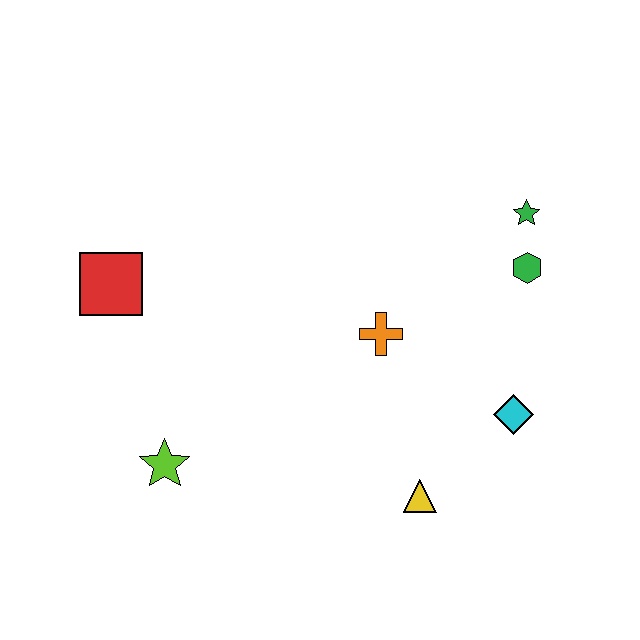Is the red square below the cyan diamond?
No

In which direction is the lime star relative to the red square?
The lime star is below the red square.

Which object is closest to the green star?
The green hexagon is closest to the green star.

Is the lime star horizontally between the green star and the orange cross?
No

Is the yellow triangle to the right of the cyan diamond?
No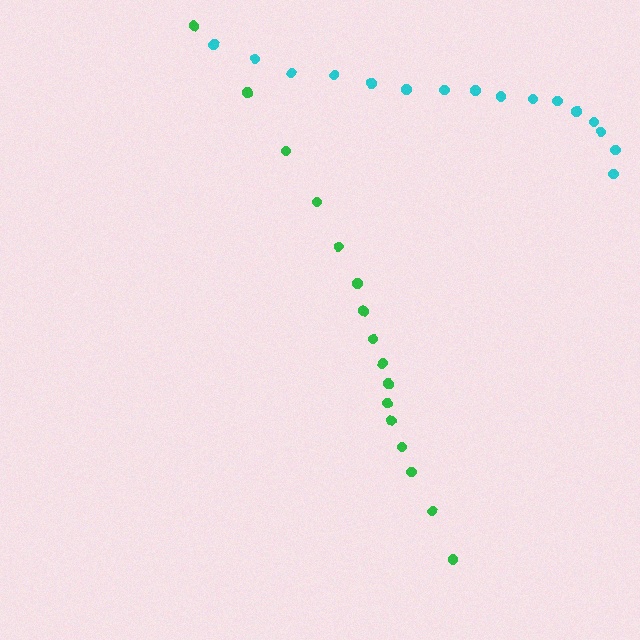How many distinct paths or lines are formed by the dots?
There are 2 distinct paths.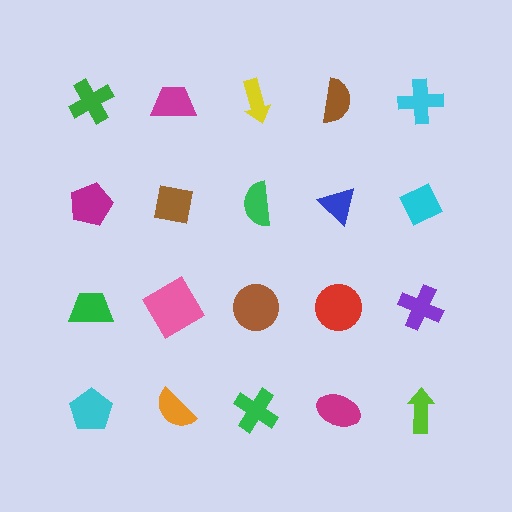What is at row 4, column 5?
A lime arrow.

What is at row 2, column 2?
A brown square.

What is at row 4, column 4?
A magenta ellipse.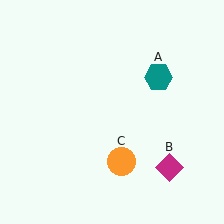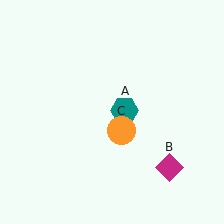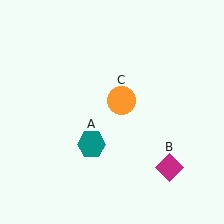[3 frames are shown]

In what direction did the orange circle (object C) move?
The orange circle (object C) moved up.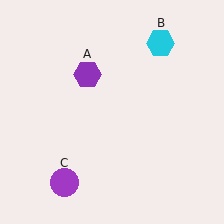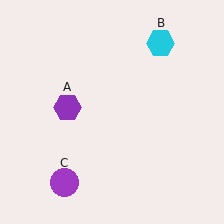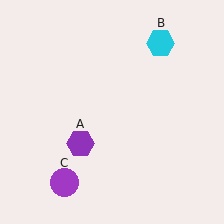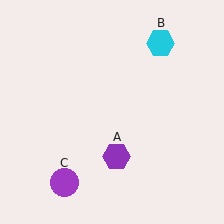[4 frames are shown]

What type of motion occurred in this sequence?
The purple hexagon (object A) rotated counterclockwise around the center of the scene.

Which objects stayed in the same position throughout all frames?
Cyan hexagon (object B) and purple circle (object C) remained stationary.